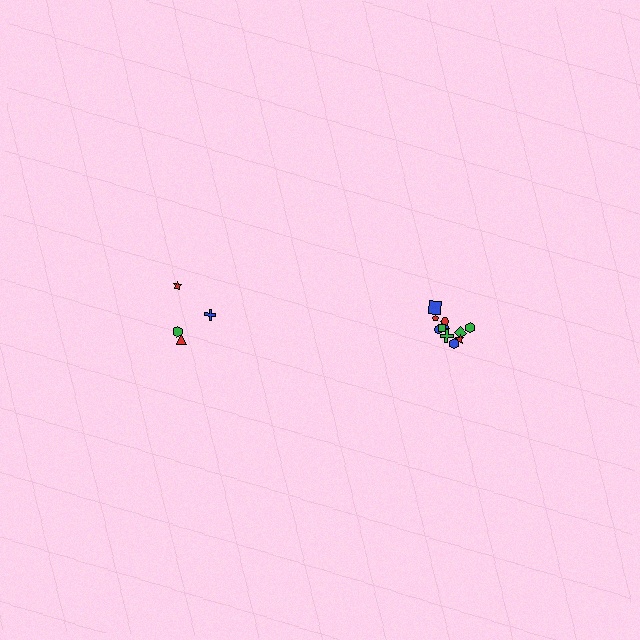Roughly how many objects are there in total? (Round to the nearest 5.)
Roughly 15 objects in total.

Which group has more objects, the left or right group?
The right group.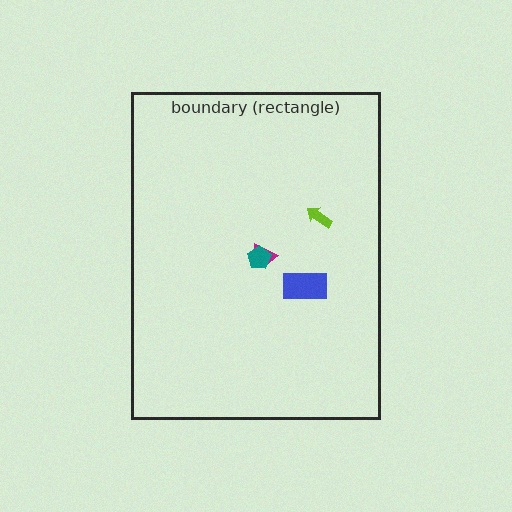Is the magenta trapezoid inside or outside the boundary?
Inside.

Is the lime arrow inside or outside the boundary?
Inside.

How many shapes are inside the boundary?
4 inside, 0 outside.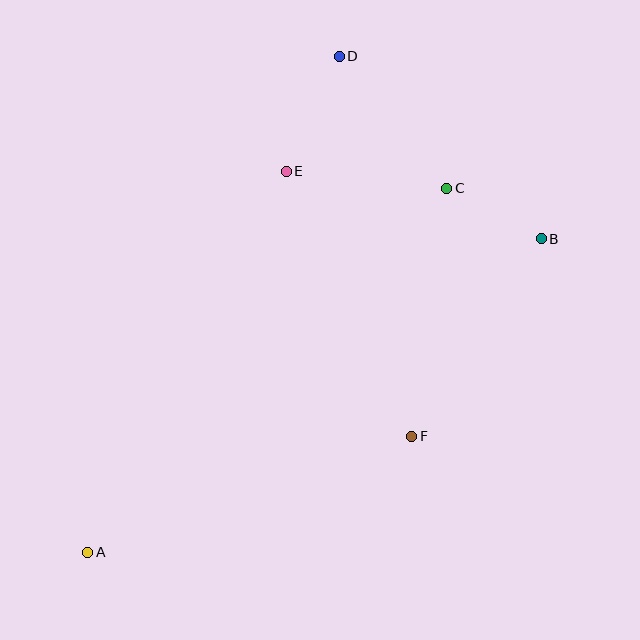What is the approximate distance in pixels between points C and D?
The distance between C and D is approximately 170 pixels.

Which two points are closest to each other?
Points B and C are closest to each other.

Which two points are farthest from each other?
Points A and D are farthest from each other.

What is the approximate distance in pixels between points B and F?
The distance between B and F is approximately 236 pixels.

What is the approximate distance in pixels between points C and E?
The distance between C and E is approximately 162 pixels.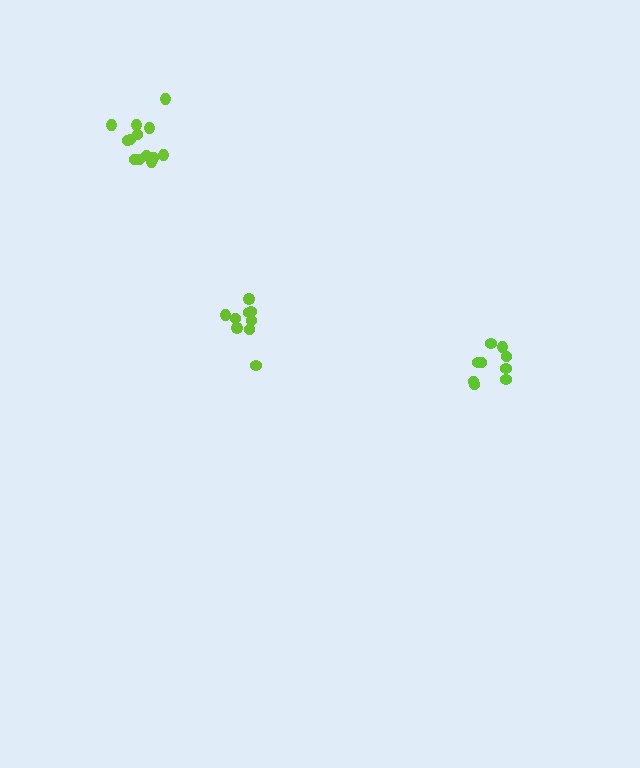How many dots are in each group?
Group 1: 9 dots, Group 2: 9 dots, Group 3: 13 dots (31 total).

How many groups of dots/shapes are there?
There are 3 groups.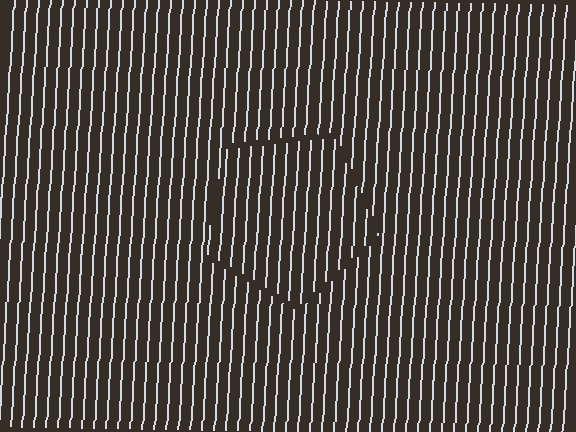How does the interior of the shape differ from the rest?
The interior of the shape contains the same grating, shifted by half a period — the contour is defined by the phase discontinuity where line-ends from the inner and outer gratings abut.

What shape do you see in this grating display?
An illusory pentagon. The interior of the shape contains the same grating, shifted by half a period — the contour is defined by the phase discontinuity where line-ends from the inner and outer gratings abut.